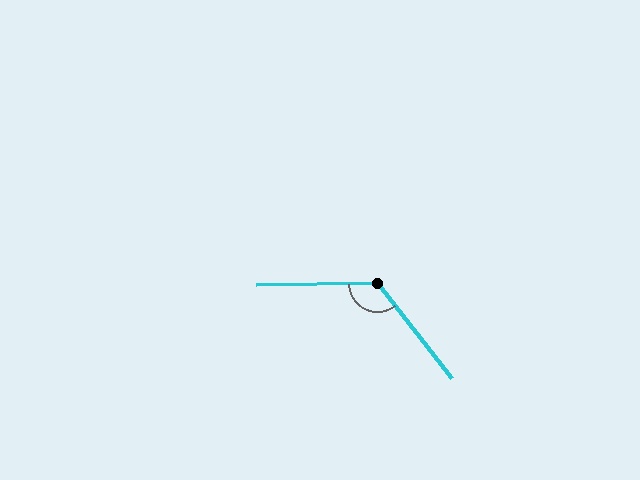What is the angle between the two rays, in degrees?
Approximately 127 degrees.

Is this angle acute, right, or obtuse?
It is obtuse.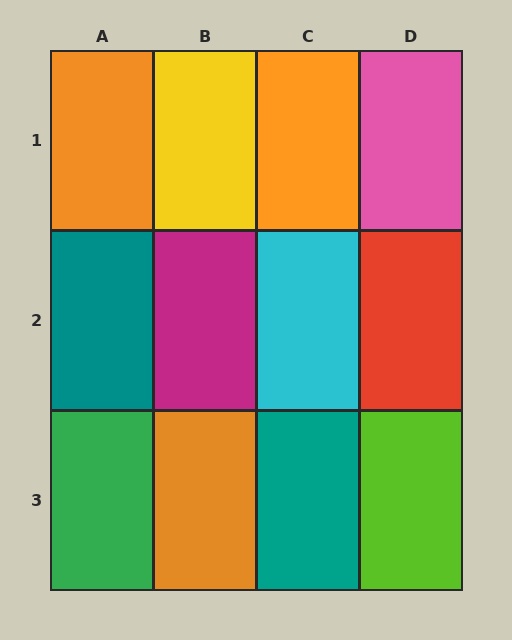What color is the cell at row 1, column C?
Orange.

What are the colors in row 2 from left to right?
Teal, magenta, cyan, red.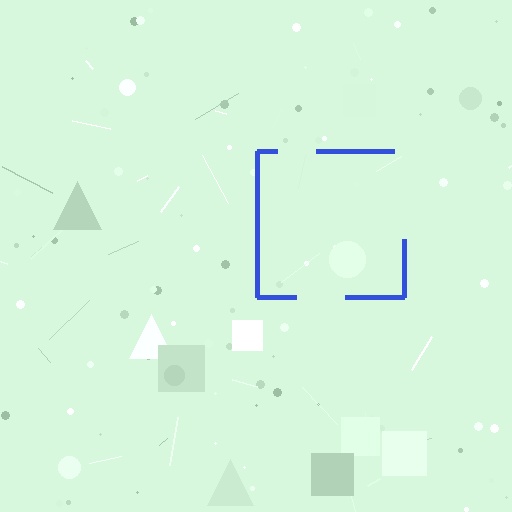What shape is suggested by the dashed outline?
The dashed outline suggests a square.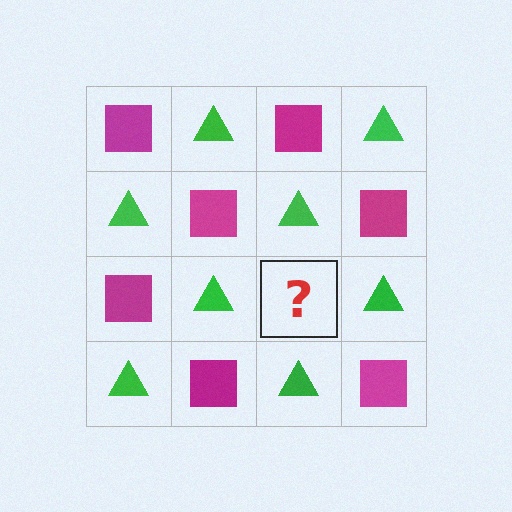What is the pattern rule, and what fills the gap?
The rule is that it alternates magenta square and green triangle in a checkerboard pattern. The gap should be filled with a magenta square.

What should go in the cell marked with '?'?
The missing cell should contain a magenta square.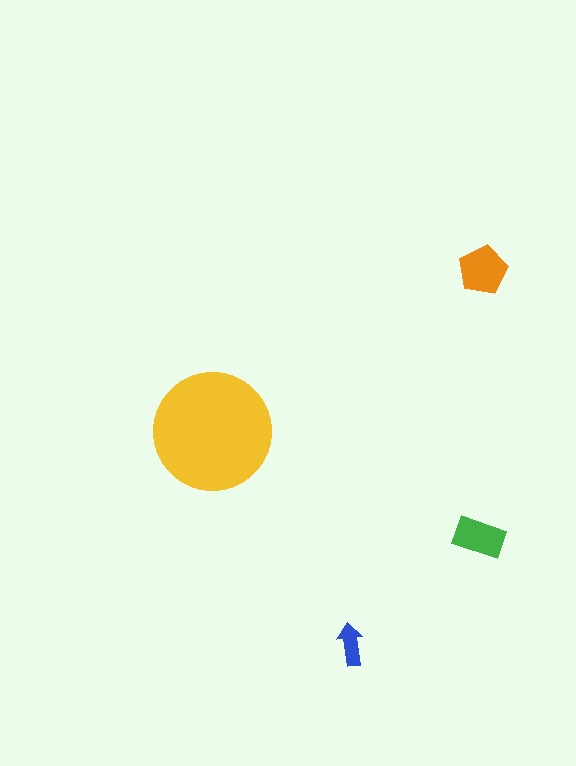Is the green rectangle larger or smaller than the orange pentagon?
Smaller.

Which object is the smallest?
The blue arrow.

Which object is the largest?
The yellow circle.